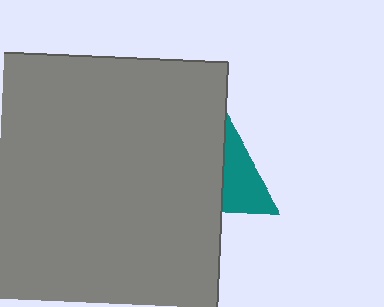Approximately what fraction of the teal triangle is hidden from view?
Roughly 64% of the teal triangle is hidden behind the gray square.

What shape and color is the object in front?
The object in front is a gray square.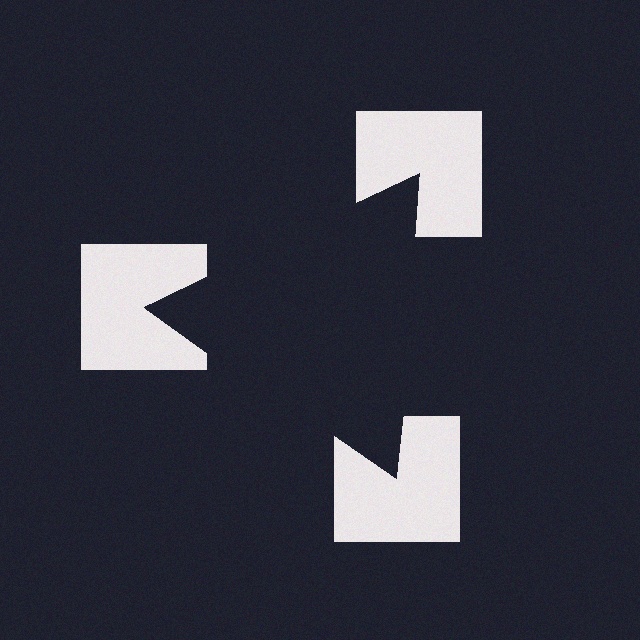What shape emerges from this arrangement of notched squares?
An illusory triangle — its edges are inferred from the aligned wedge cuts in the notched squares, not physically drawn.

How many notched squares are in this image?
There are 3 — one at each vertex of the illusory triangle.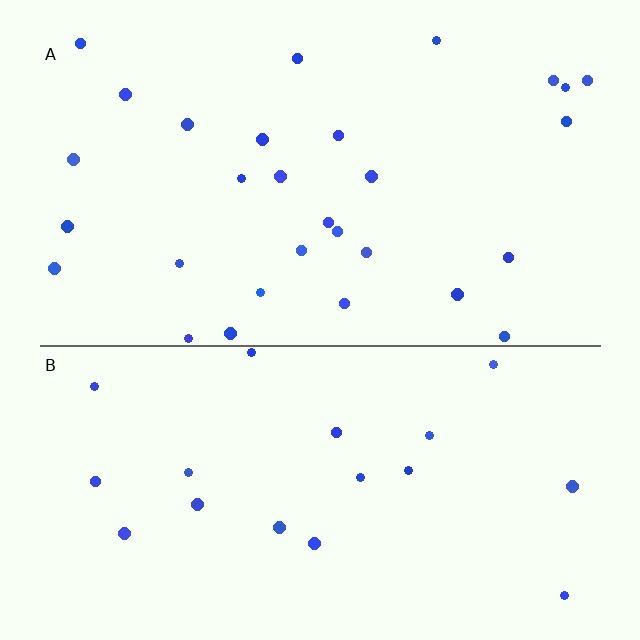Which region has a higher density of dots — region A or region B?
A (the top).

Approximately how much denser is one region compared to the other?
Approximately 1.6× — region A over region B.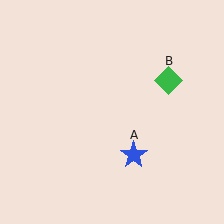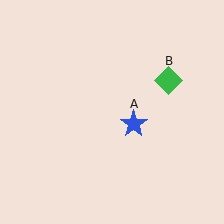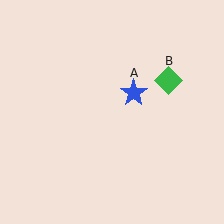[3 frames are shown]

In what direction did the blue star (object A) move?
The blue star (object A) moved up.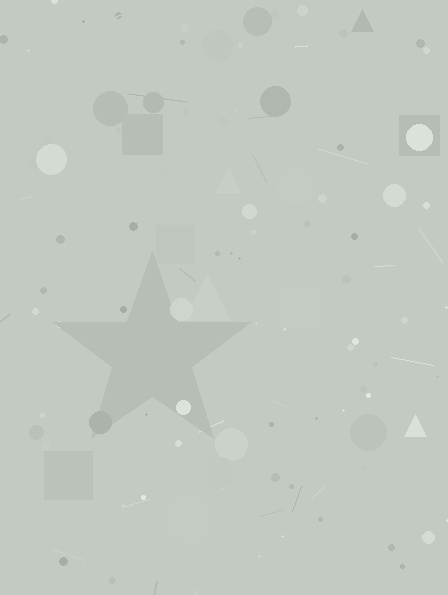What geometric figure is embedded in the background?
A star is embedded in the background.